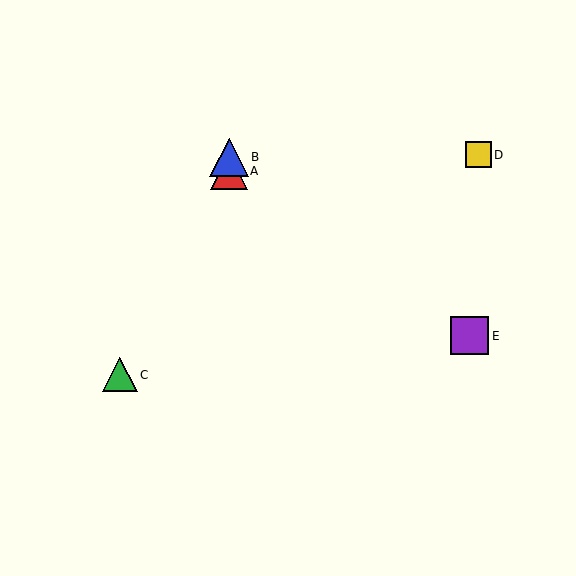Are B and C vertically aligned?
No, B is at x≈229 and C is at x≈120.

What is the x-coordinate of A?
Object A is at x≈229.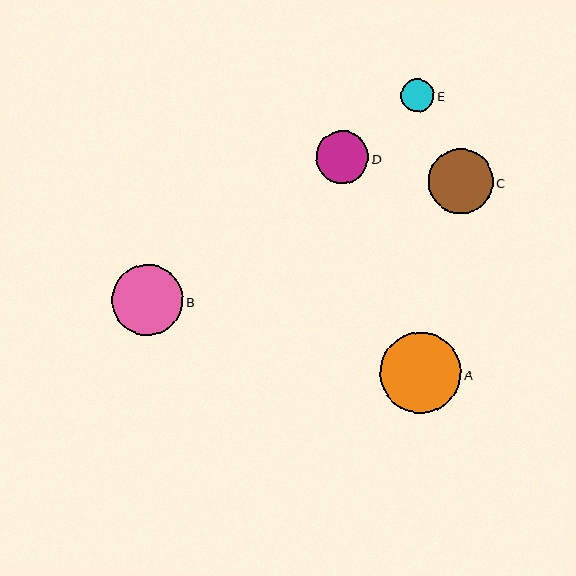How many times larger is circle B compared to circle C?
Circle B is approximately 1.1 times the size of circle C.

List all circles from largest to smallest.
From largest to smallest: A, B, C, D, E.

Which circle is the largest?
Circle A is the largest with a size of approximately 81 pixels.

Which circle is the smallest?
Circle E is the smallest with a size of approximately 33 pixels.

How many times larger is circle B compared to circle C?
Circle B is approximately 1.1 times the size of circle C.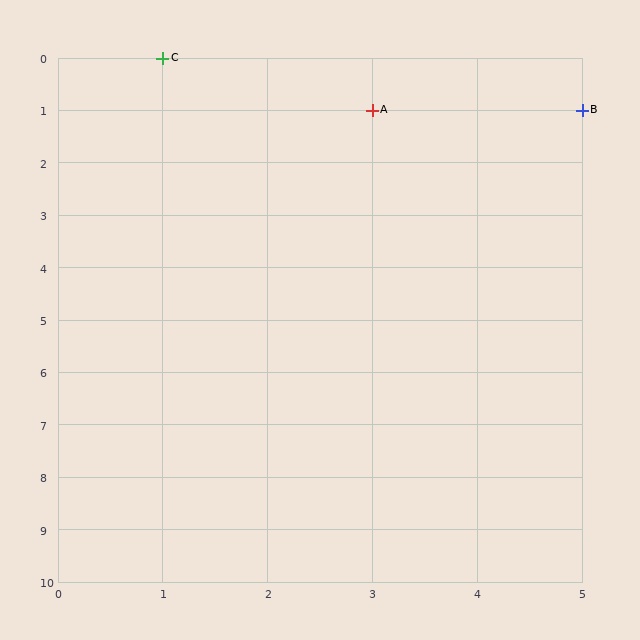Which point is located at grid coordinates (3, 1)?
Point A is at (3, 1).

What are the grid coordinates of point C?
Point C is at grid coordinates (1, 0).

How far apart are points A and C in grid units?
Points A and C are 2 columns and 1 row apart (about 2.2 grid units diagonally).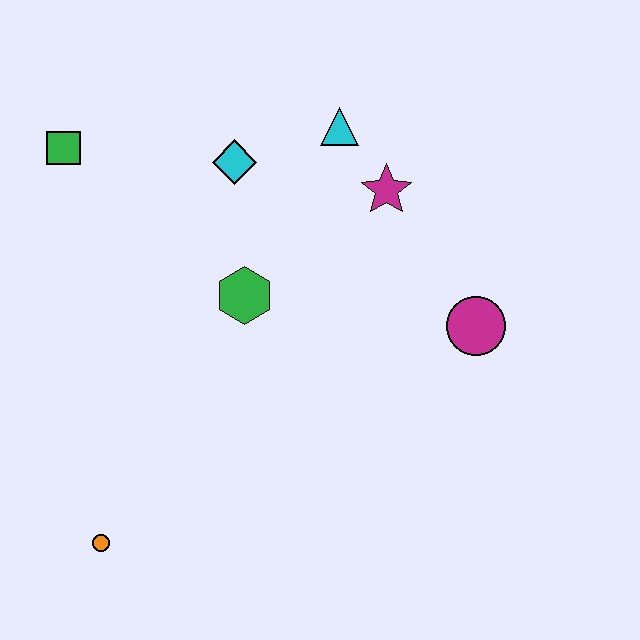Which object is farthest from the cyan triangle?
The orange circle is farthest from the cyan triangle.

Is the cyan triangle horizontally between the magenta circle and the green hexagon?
Yes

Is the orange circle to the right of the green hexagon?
No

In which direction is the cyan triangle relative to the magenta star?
The cyan triangle is above the magenta star.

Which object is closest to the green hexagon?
The cyan diamond is closest to the green hexagon.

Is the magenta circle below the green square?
Yes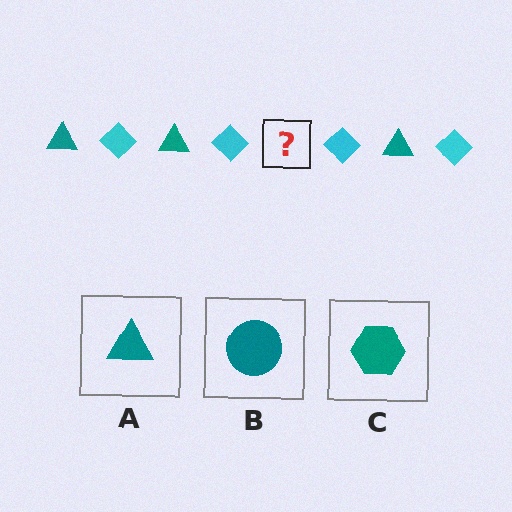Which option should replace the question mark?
Option A.